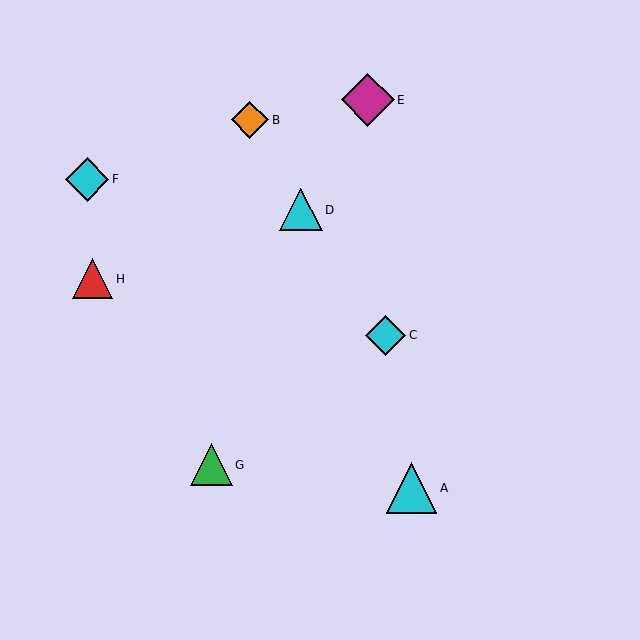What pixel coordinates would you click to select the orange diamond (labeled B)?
Click at (250, 120) to select the orange diamond B.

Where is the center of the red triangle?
The center of the red triangle is at (93, 279).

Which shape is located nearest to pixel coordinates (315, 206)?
The cyan triangle (labeled D) at (301, 210) is nearest to that location.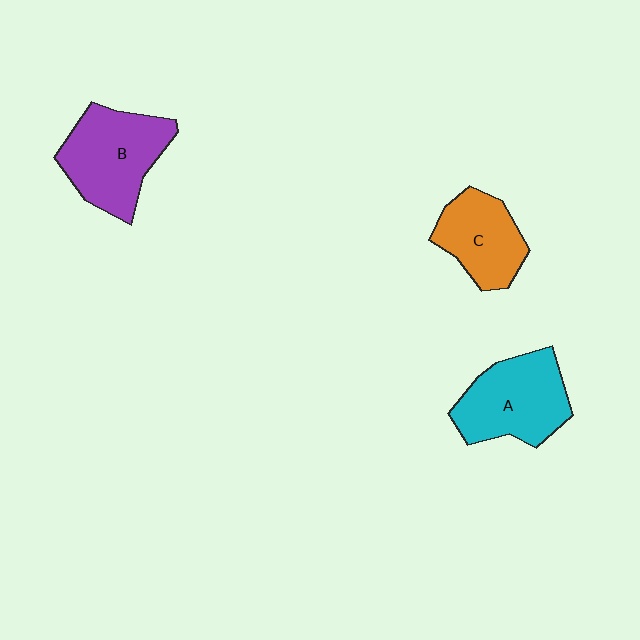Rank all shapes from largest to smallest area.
From largest to smallest: B (purple), A (cyan), C (orange).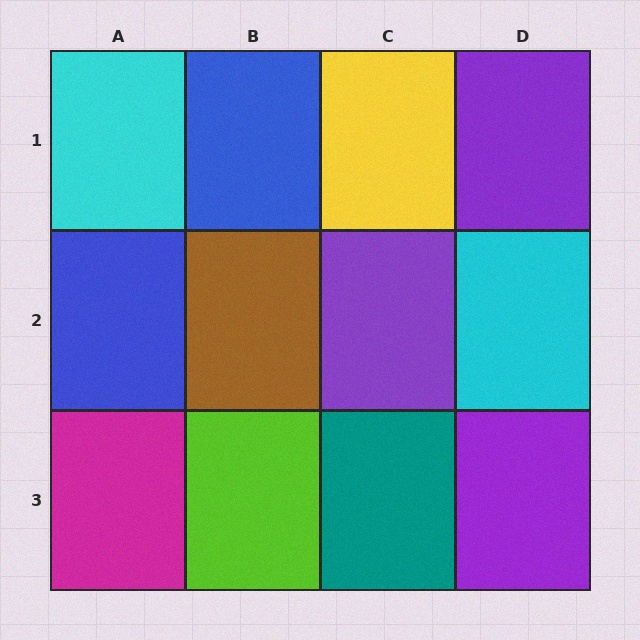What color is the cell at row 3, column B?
Lime.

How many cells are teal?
1 cell is teal.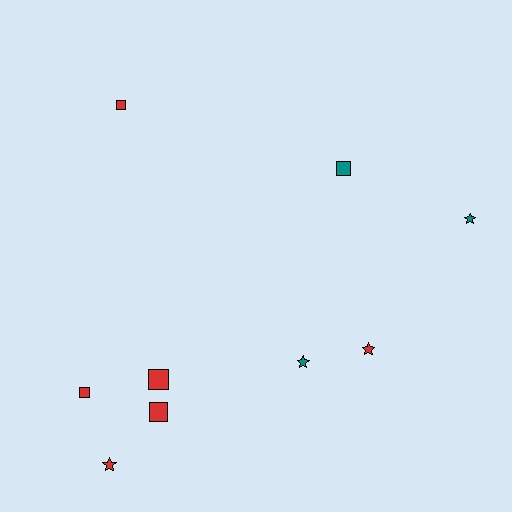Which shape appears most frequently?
Square, with 5 objects.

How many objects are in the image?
There are 9 objects.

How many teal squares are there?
There is 1 teal square.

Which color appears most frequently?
Red, with 6 objects.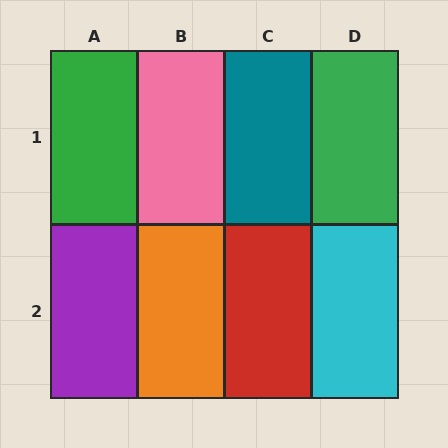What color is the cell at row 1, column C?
Teal.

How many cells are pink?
1 cell is pink.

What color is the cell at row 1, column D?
Green.